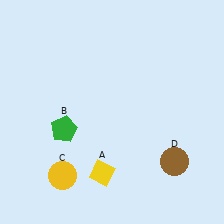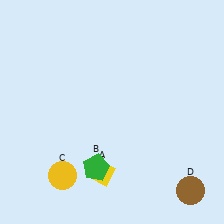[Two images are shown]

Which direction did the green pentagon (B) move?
The green pentagon (B) moved down.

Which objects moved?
The objects that moved are: the green pentagon (B), the brown circle (D).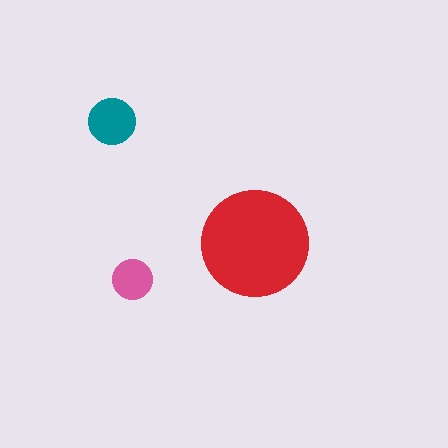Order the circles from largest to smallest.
the red one, the teal one, the pink one.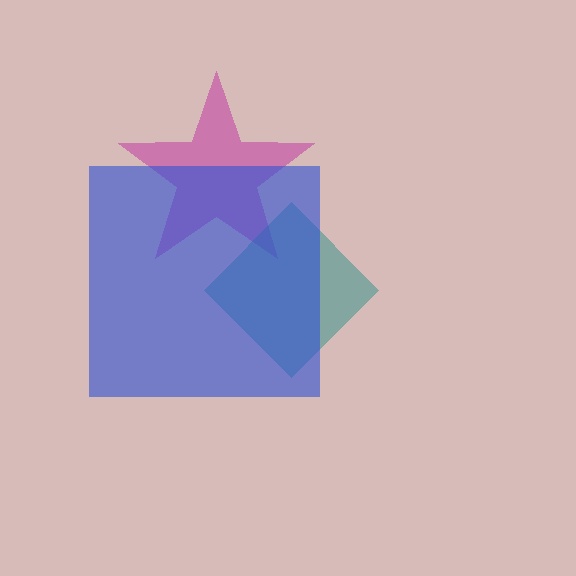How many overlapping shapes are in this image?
There are 3 overlapping shapes in the image.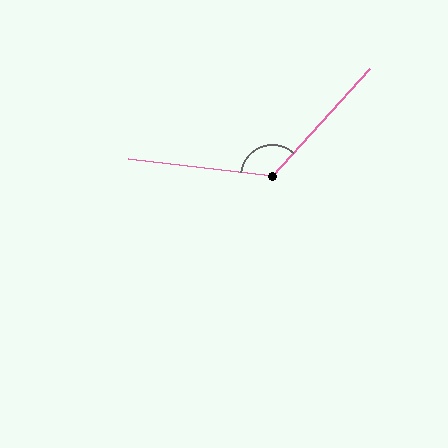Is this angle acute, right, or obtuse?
It is obtuse.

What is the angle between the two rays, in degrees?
Approximately 125 degrees.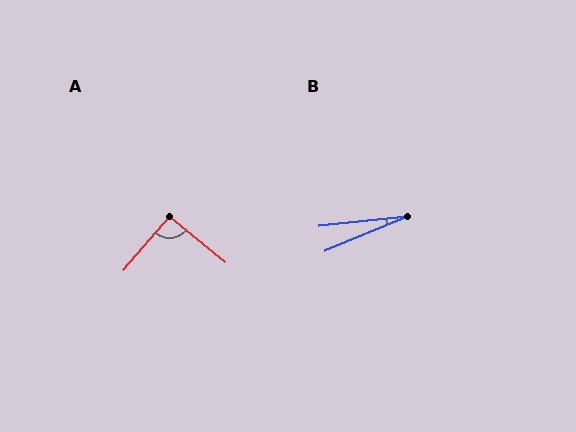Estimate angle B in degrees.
Approximately 16 degrees.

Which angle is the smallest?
B, at approximately 16 degrees.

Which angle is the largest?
A, at approximately 91 degrees.